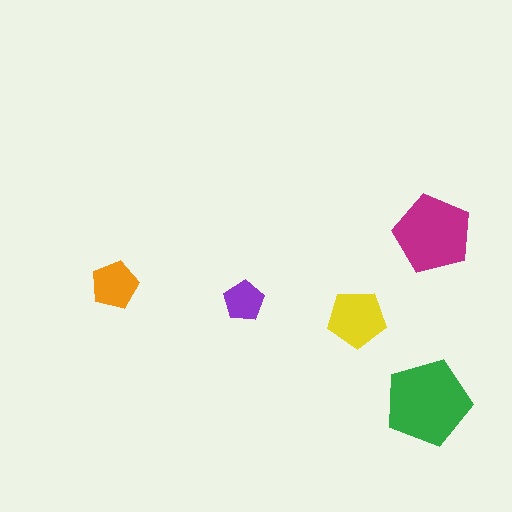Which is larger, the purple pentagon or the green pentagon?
The green one.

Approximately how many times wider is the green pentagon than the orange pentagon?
About 2 times wider.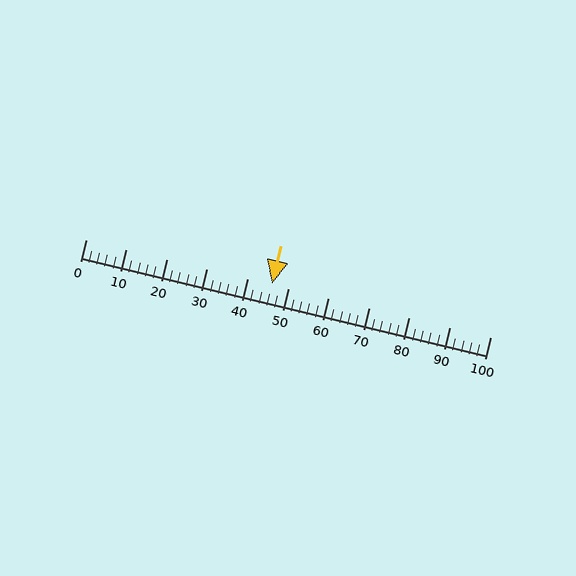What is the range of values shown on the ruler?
The ruler shows values from 0 to 100.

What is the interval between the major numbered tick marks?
The major tick marks are spaced 10 units apart.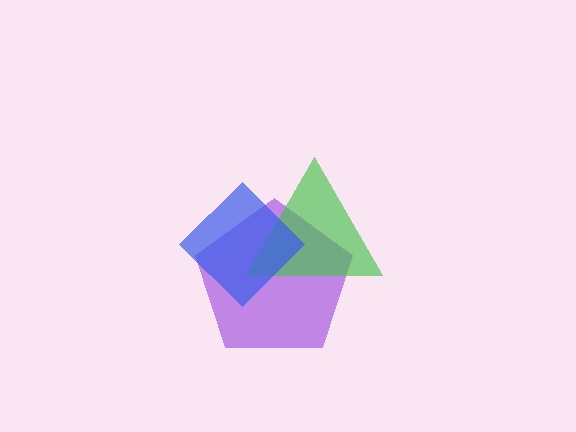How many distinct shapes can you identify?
There are 3 distinct shapes: a purple pentagon, a green triangle, a blue diamond.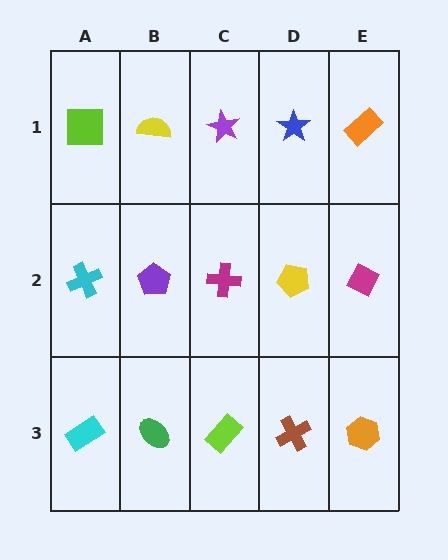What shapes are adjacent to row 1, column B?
A purple pentagon (row 2, column B), a lime square (row 1, column A), a purple star (row 1, column C).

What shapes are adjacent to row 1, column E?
A magenta diamond (row 2, column E), a blue star (row 1, column D).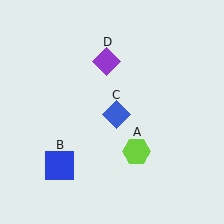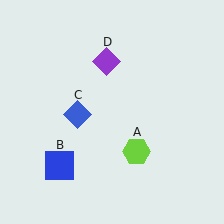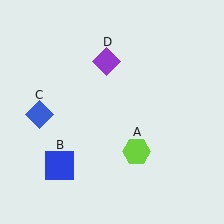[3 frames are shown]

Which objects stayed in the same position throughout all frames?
Lime hexagon (object A) and blue square (object B) and purple diamond (object D) remained stationary.